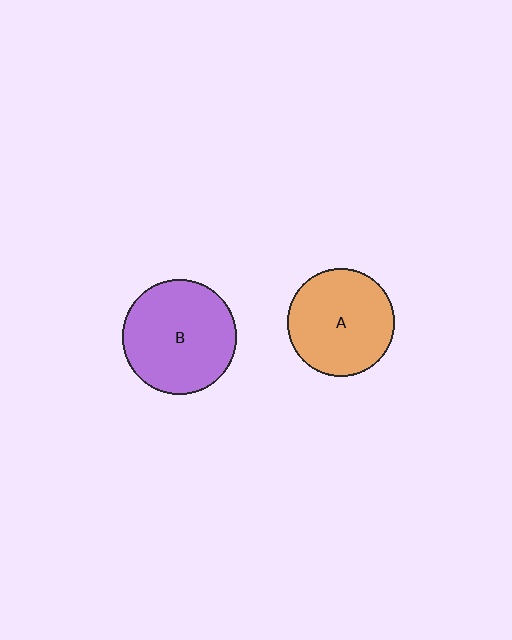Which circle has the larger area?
Circle B (purple).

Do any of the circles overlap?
No, none of the circles overlap.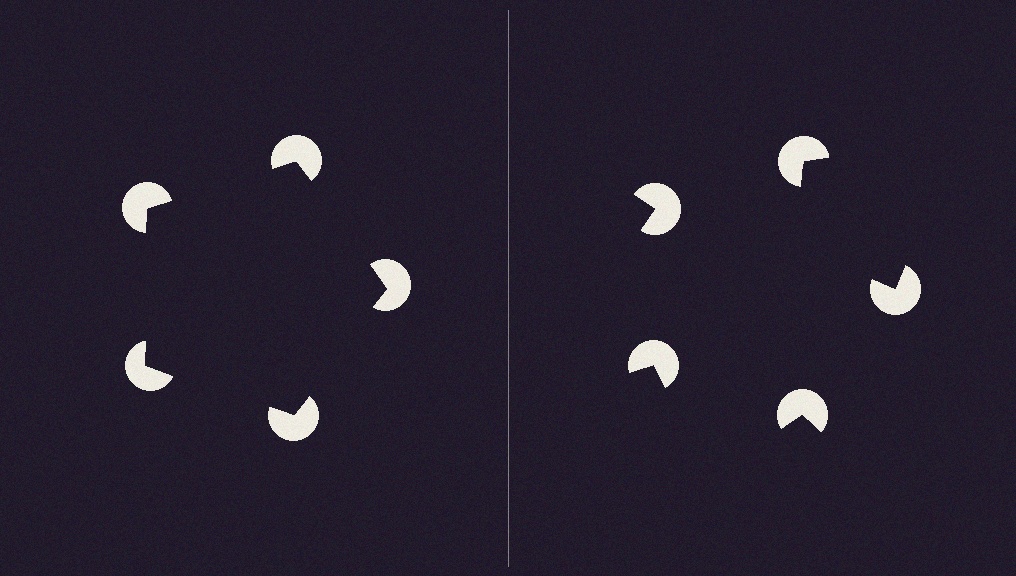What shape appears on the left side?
An illusory pentagon.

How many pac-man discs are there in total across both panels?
10 — 5 on each side.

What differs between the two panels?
The pac-man discs are positioned identically on both sides; only the wedge orientations differ. On the left they align to a pentagon; on the right they are misaligned.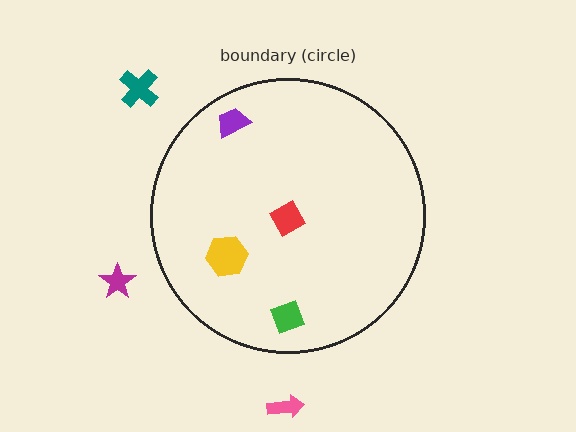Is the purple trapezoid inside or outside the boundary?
Inside.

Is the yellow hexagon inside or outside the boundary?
Inside.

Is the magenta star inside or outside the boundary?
Outside.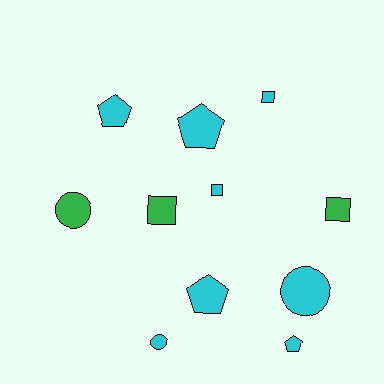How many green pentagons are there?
There are no green pentagons.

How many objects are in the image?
There are 11 objects.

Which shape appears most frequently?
Square, with 4 objects.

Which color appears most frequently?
Cyan, with 8 objects.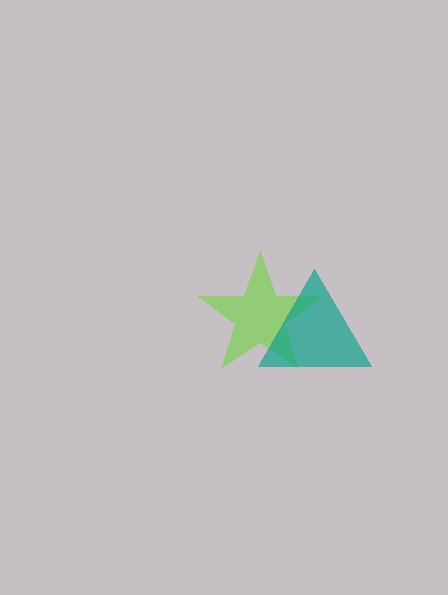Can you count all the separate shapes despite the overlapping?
Yes, there are 2 separate shapes.